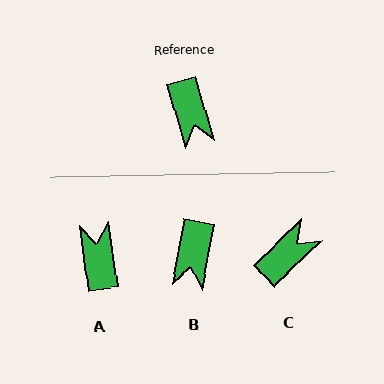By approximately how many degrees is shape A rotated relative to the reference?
Approximately 171 degrees counter-clockwise.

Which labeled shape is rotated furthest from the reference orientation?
A, about 171 degrees away.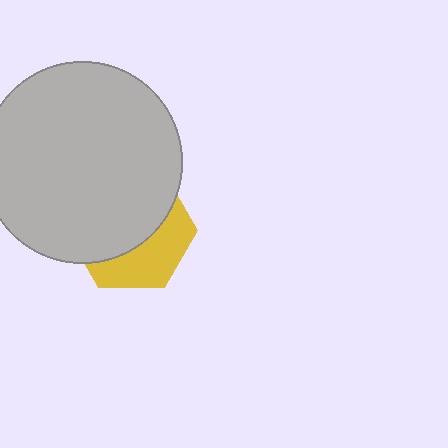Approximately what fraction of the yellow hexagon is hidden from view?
Roughly 62% of the yellow hexagon is hidden behind the light gray circle.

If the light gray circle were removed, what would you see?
You would see the complete yellow hexagon.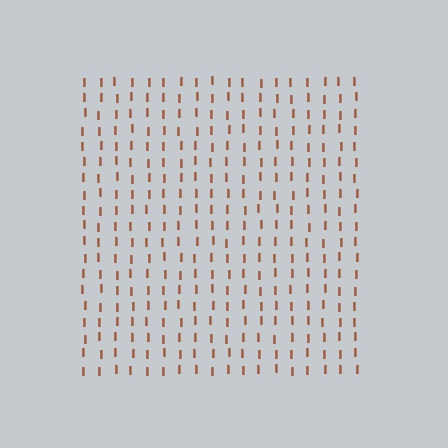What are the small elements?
The small elements are letter I's.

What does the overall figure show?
The overall figure shows a square.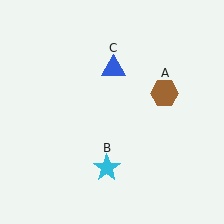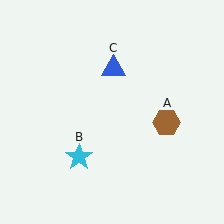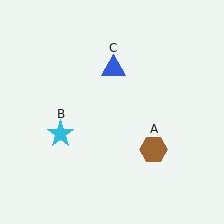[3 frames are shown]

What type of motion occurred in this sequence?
The brown hexagon (object A), cyan star (object B) rotated clockwise around the center of the scene.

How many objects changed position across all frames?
2 objects changed position: brown hexagon (object A), cyan star (object B).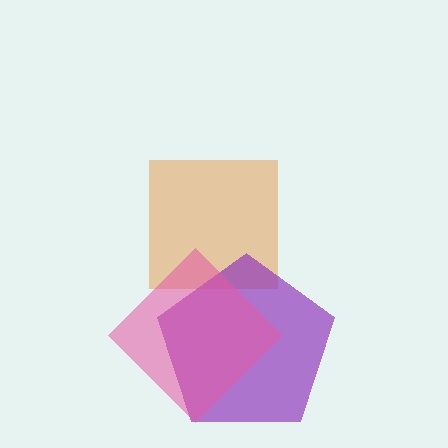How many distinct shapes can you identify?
There are 3 distinct shapes: an orange square, a purple pentagon, a pink diamond.